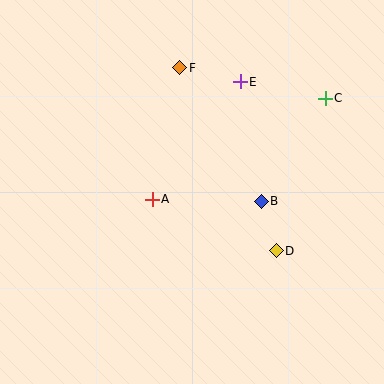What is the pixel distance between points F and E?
The distance between F and E is 62 pixels.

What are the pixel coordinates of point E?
Point E is at (240, 82).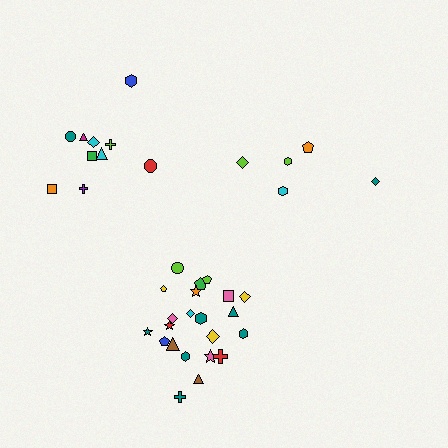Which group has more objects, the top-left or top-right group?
The top-left group.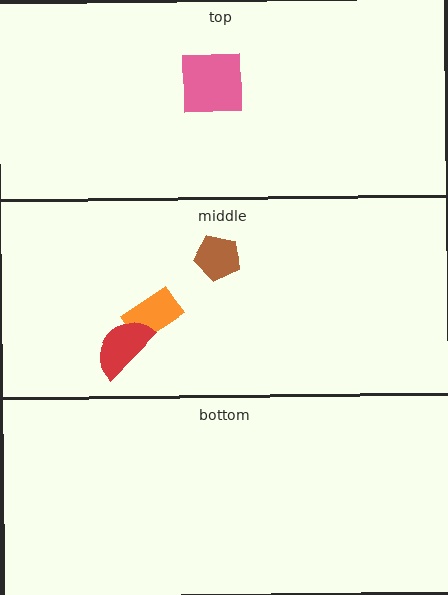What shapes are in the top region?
The pink square.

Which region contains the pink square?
The top region.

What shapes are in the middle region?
The brown pentagon, the orange rectangle, the red semicircle.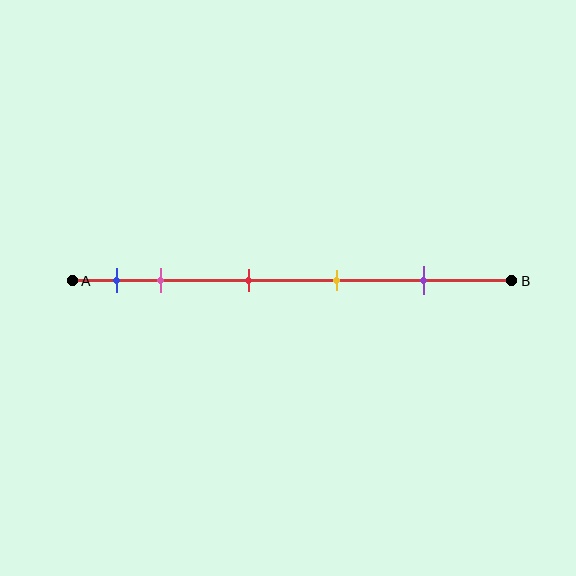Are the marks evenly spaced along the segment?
No, the marks are not evenly spaced.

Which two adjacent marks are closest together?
The blue and pink marks are the closest adjacent pair.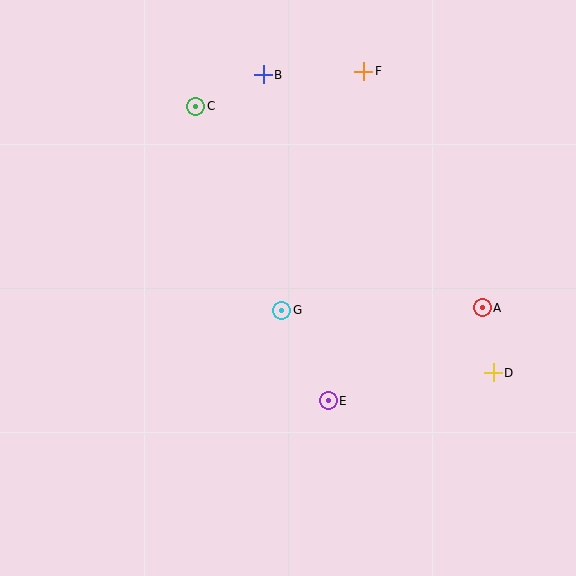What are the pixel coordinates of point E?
Point E is at (328, 401).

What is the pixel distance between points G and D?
The distance between G and D is 221 pixels.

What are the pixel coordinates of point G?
Point G is at (282, 310).